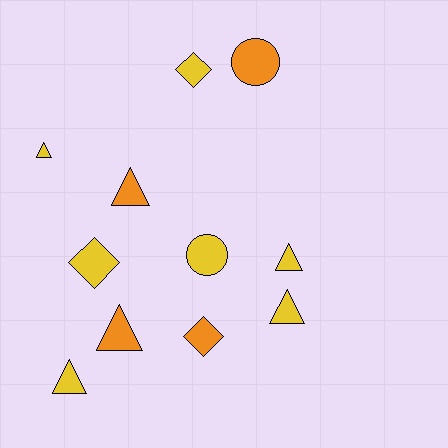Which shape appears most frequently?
Triangle, with 6 objects.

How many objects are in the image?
There are 11 objects.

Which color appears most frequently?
Yellow, with 7 objects.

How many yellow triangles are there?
There are 4 yellow triangles.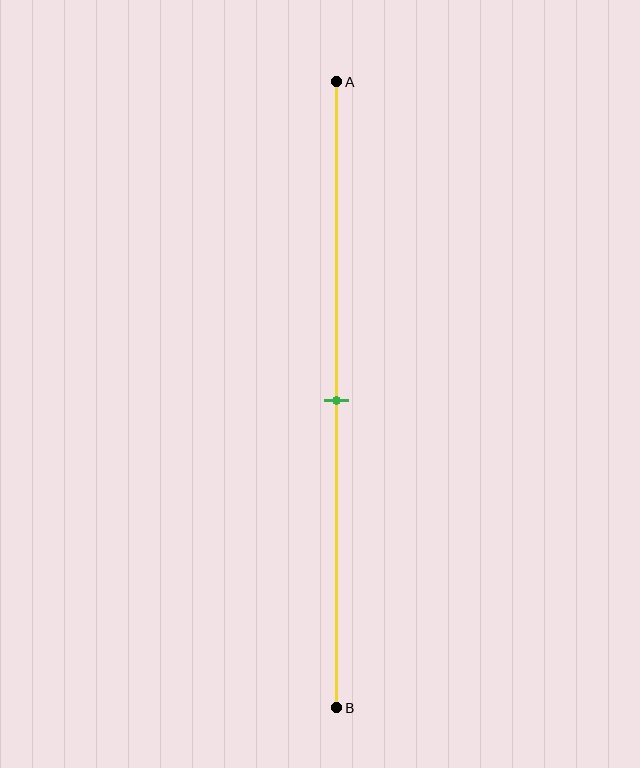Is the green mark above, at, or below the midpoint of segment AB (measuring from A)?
The green mark is approximately at the midpoint of segment AB.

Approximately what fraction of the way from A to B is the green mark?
The green mark is approximately 50% of the way from A to B.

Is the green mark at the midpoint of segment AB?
Yes, the mark is approximately at the midpoint.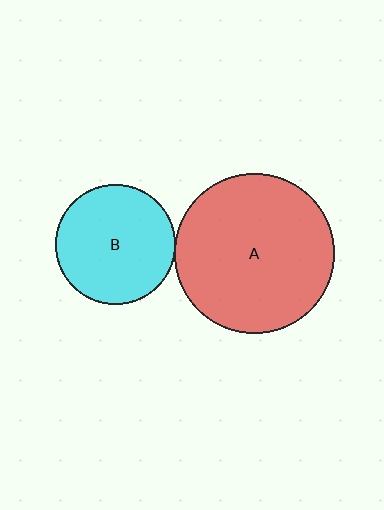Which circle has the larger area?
Circle A (red).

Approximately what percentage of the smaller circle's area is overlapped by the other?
Approximately 5%.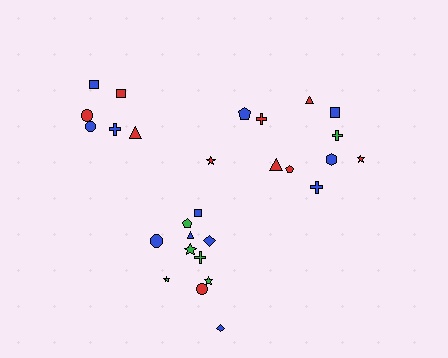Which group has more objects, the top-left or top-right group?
The top-right group.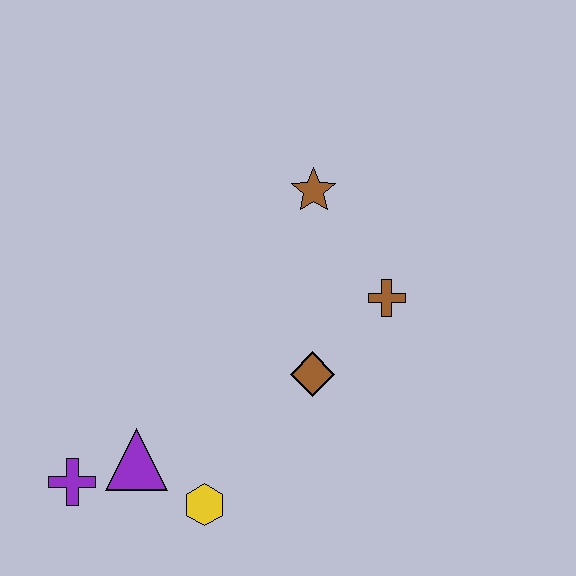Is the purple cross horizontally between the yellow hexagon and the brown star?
No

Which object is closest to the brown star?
The brown cross is closest to the brown star.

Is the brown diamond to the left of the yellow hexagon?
No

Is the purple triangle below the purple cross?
No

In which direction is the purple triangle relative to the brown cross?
The purple triangle is to the left of the brown cross.